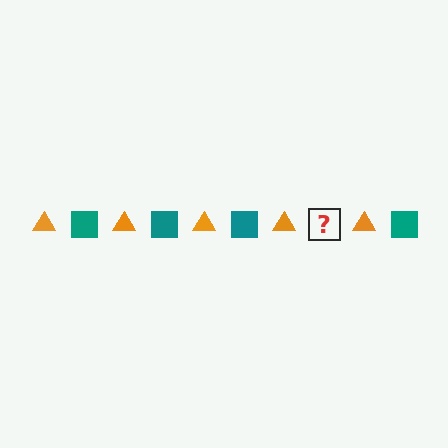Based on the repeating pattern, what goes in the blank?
The blank should be a teal square.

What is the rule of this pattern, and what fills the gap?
The rule is that the pattern alternates between orange triangle and teal square. The gap should be filled with a teal square.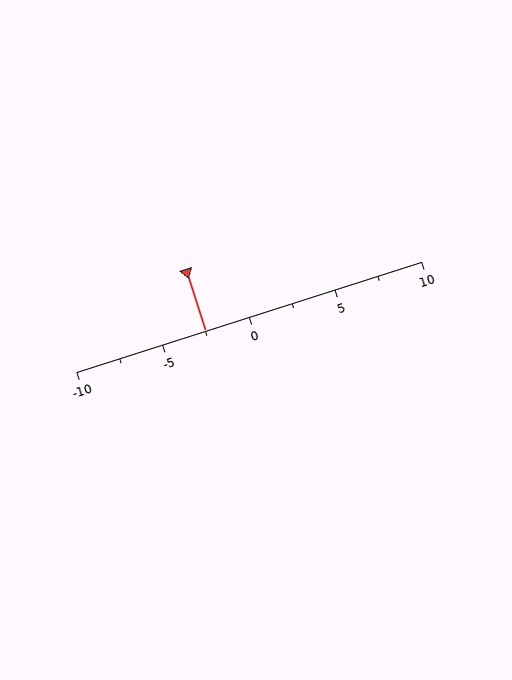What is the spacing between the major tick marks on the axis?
The major ticks are spaced 5 apart.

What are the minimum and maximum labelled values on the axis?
The axis runs from -10 to 10.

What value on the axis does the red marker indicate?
The marker indicates approximately -2.5.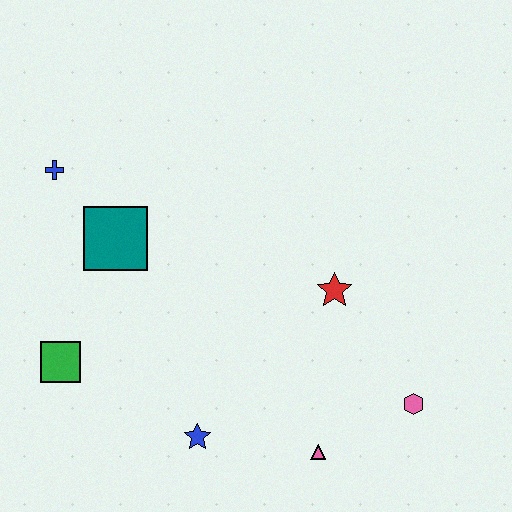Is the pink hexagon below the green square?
Yes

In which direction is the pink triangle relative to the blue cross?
The pink triangle is below the blue cross.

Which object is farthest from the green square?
The pink hexagon is farthest from the green square.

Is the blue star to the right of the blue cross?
Yes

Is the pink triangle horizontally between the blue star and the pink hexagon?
Yes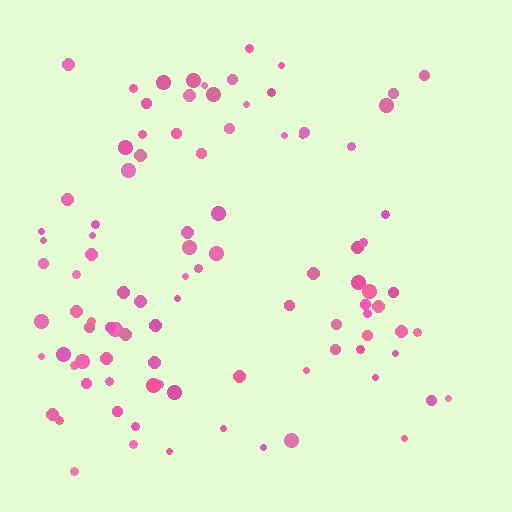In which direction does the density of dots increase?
From right to left, with the left side densest.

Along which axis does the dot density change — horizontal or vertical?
Horizontal.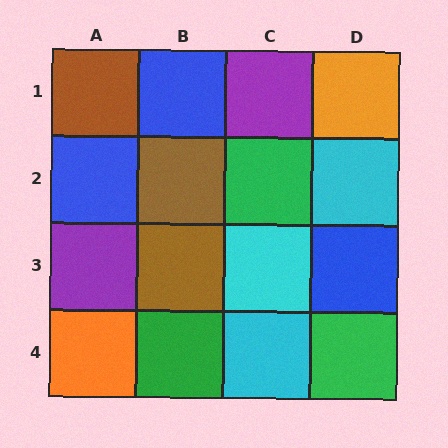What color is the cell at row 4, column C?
Cyan.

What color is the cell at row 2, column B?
Brown.